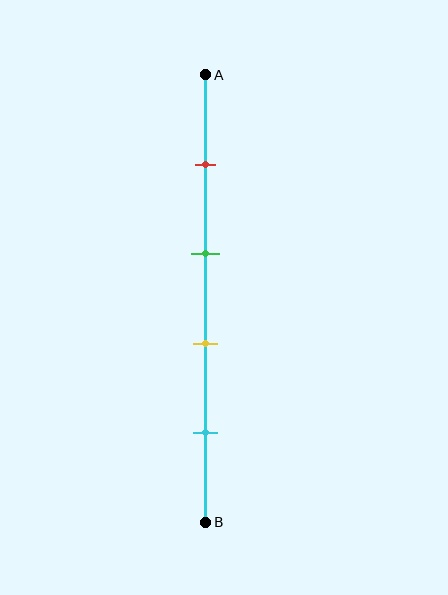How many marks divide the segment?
There are 4 marks dividing the segment.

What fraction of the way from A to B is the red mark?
The red mark is approximately 20% (0.2) of the way from A to B.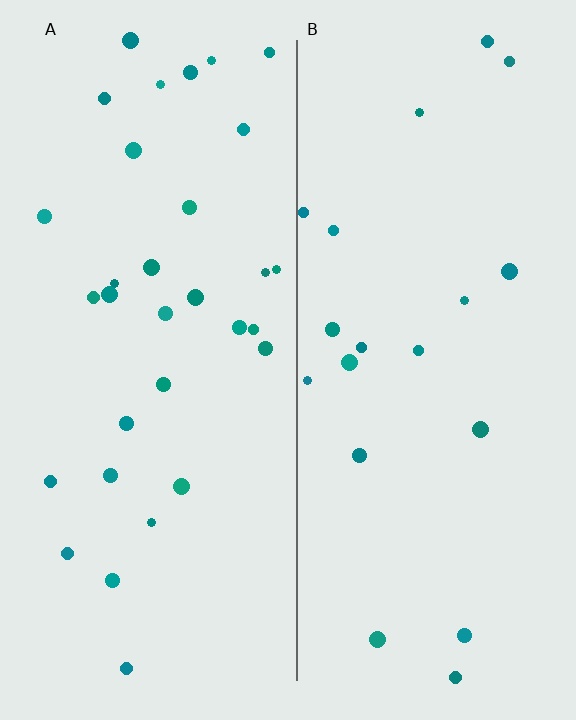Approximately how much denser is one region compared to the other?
Approximately 1.6× — region A over region B.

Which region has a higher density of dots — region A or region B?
A (the left).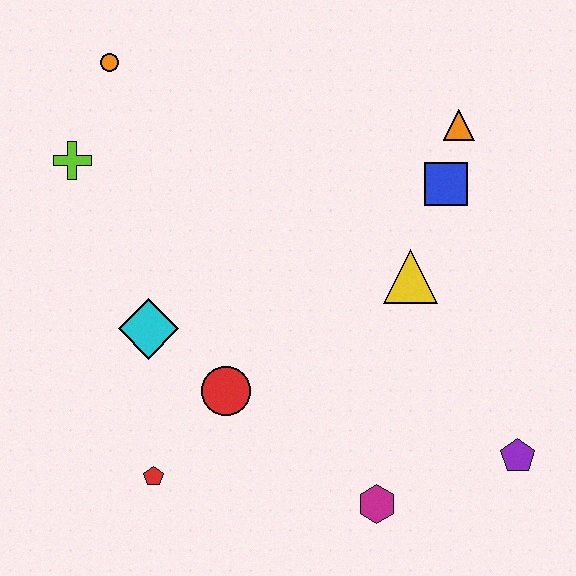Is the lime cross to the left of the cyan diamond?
Yes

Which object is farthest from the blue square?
The red pentagon is farthest from the blue square.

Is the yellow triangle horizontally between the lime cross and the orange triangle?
Yes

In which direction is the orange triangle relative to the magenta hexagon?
The orange triangle is above the magenta hexagon.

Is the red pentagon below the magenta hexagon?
No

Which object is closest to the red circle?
The cyan diamond is closest to the red circle.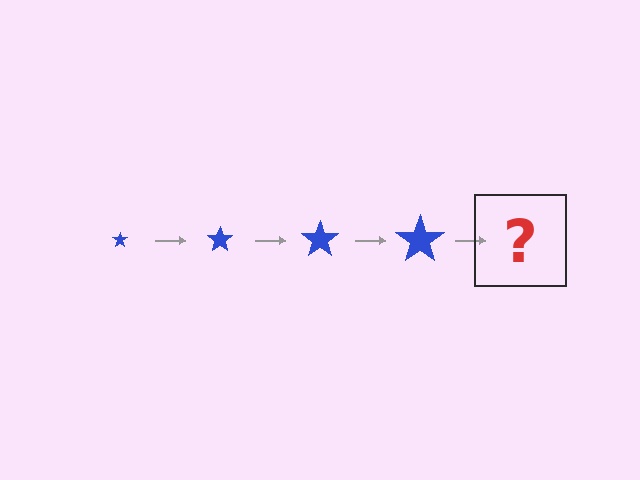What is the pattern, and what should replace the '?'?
The pattern is that the star gets progressively larger each step. The '?' should be a blue star, larger than the previous one.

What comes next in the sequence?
The next element should be a blue star, larger than the previous one.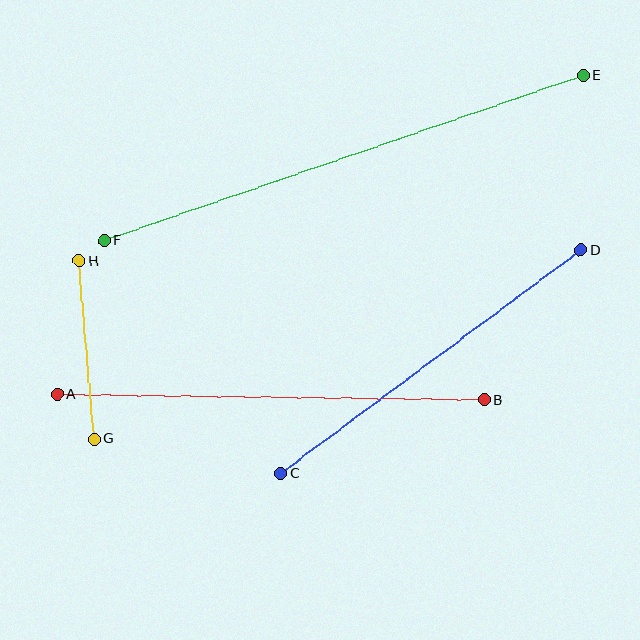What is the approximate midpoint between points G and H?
The midpoint is at approximately (87, 350) pixels.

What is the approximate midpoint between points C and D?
The midpoint is at approximately (431, 362) pixels.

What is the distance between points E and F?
The distance is approximately 507 pixels.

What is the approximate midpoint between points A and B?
The midpoint is at approximately (271, 397) pixels.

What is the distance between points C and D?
The distance is approximately 374 pixels.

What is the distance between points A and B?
The distance is approximately 428 pixels.